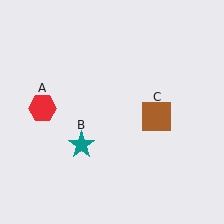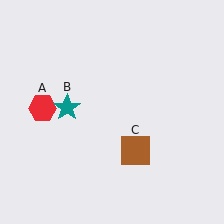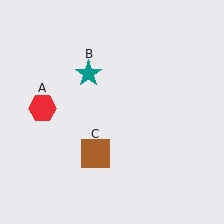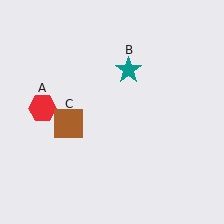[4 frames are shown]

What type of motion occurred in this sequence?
The teal star (object B), brown square (object C) rotated clockwise around the center of the scene.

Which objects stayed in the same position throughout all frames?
Red hexagon (object A) remained stationary.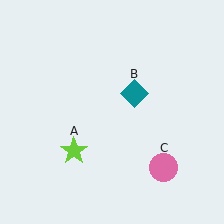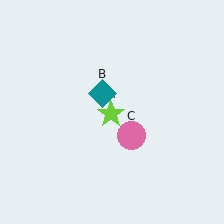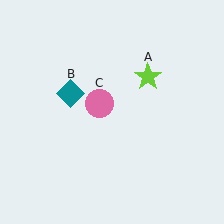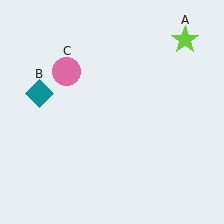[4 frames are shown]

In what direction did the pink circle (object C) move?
The pink circle (object C) moved up and to the left.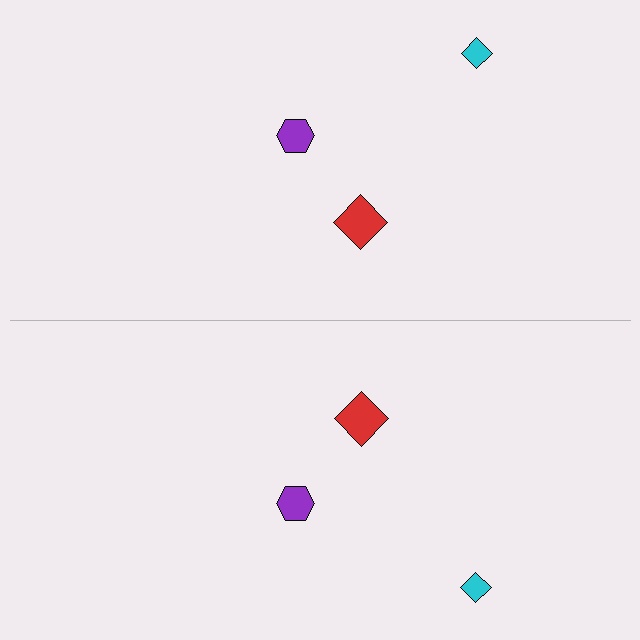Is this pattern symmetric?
Yes, this pattern has bilateral (reflection) symmetry.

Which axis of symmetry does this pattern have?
The pattern has a horizontal axis of symmetry running through the center of the image.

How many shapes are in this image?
There are 6 shapes in this image.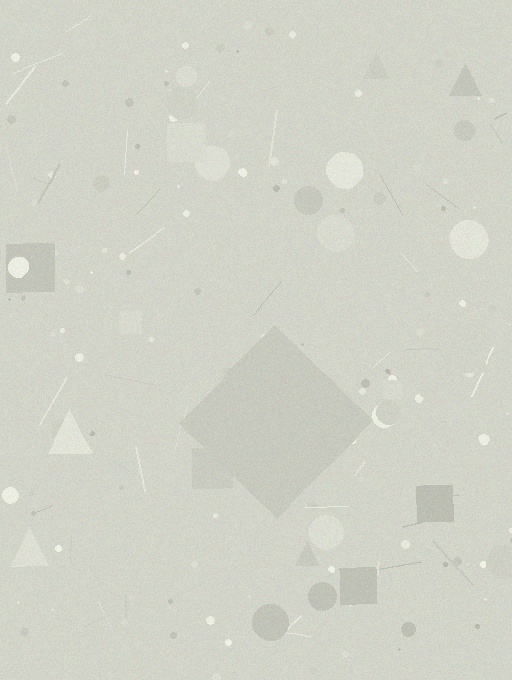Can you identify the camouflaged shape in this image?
The camouflaged shape is a diamond.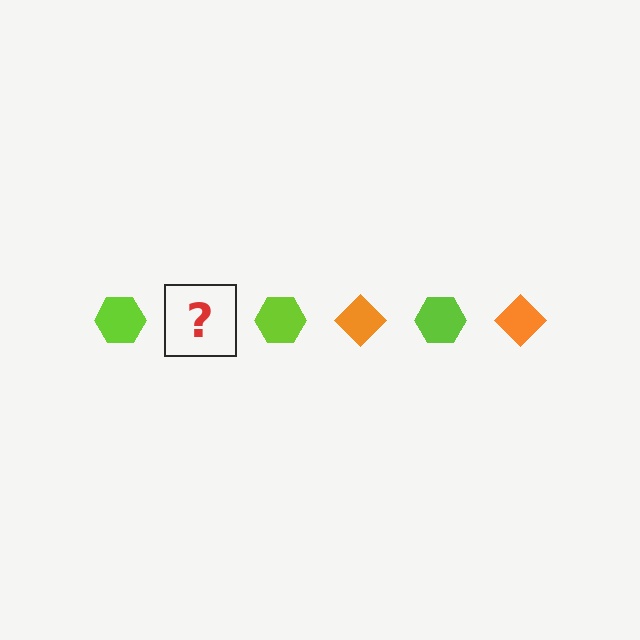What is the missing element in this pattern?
The missing element is an orange diamond.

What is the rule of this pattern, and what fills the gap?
The rule is that the pattern alternates between lime hexagon and orange diamond. The gap should be filled with an orange diamond.